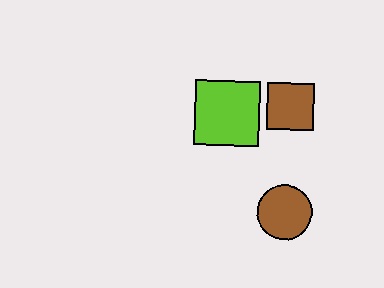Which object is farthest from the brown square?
The brown circle is farthest from the brown square.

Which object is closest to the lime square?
The brown square is closest to the lime square.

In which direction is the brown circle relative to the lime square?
The brown circle is below the lime square.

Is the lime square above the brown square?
No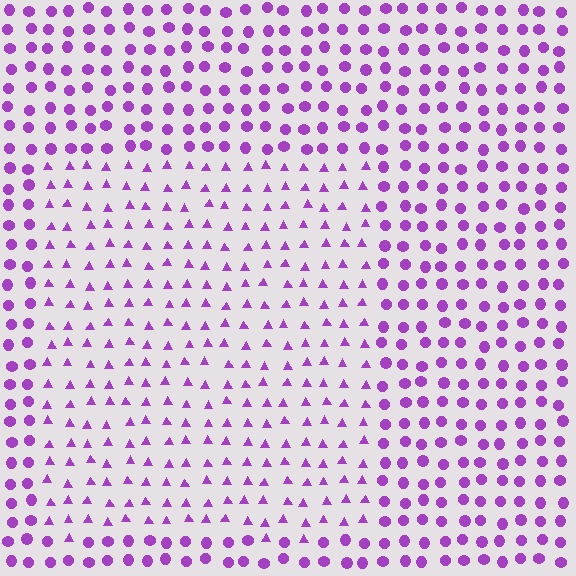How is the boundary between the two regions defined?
The boundary is defined by a change in element shape: triangles inside vs. circles outside. All elements share the same color and spacing.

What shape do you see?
I see a rectangle.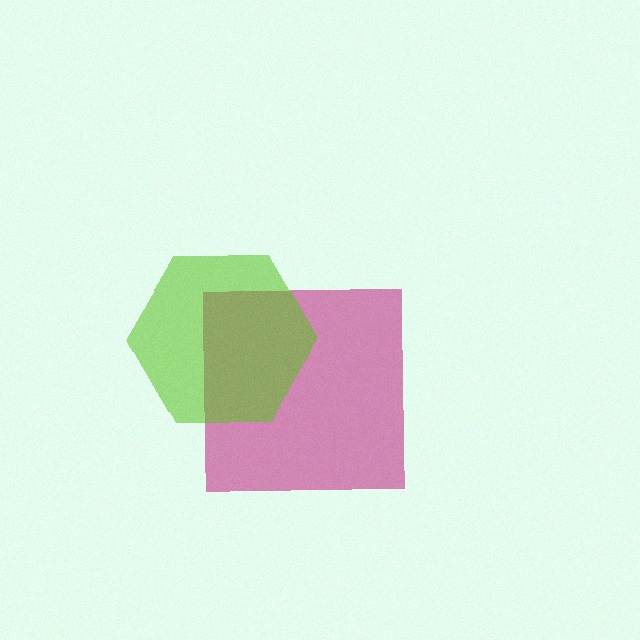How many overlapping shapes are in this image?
There are 2 overlapping shapes in the image.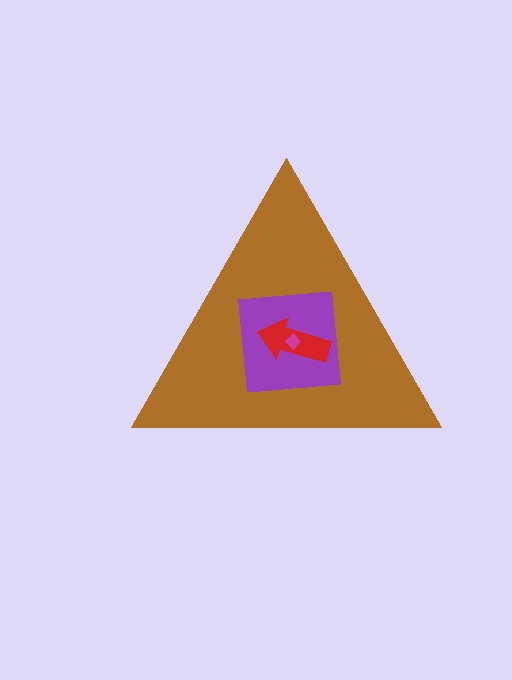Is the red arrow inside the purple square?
Yes.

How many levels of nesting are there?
4.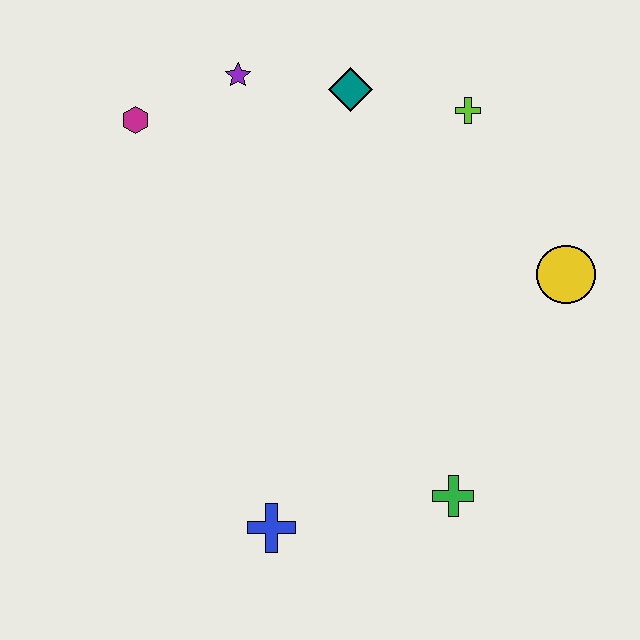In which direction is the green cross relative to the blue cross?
The green cross is to the right of the blue cross.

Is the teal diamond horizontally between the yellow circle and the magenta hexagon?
Yes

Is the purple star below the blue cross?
No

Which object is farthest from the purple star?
The green cross is farthest from the purple star.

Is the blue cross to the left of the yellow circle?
Yes